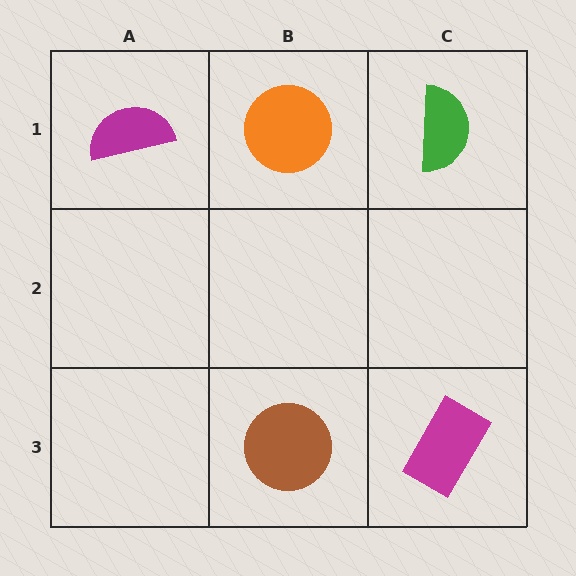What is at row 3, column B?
A brown circle.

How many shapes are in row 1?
3 shapes.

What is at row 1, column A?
A magenta semicircle.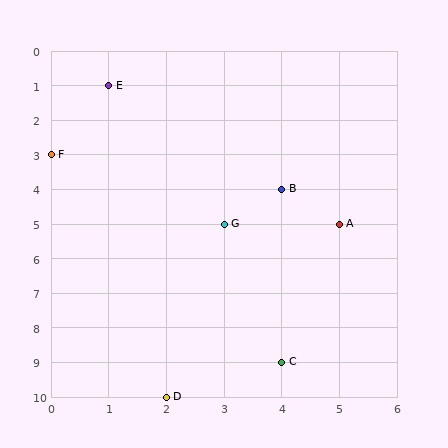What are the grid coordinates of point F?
Point F is at grid coordinates (0, 3).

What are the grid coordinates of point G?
Point G is at grid coordinates (3, 5).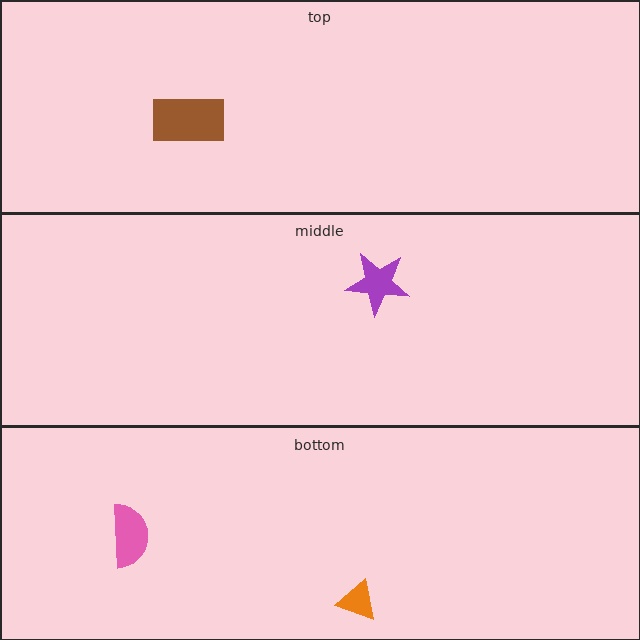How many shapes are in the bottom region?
2.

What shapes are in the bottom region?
The orange triangle, the pink semicircle.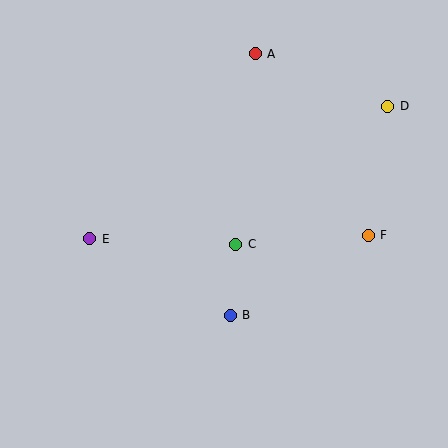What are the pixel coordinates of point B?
Point B is at (230, 315).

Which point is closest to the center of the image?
Point C at (236, 244) is closest to the center.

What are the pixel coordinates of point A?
Point A is at (255, 54).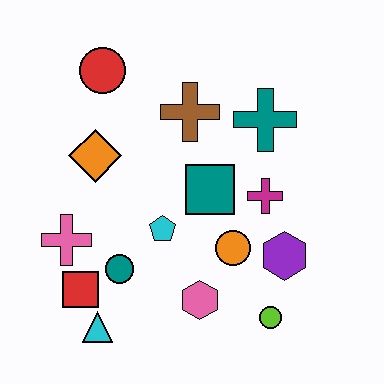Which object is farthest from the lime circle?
The red circle is farthest from the lime circle.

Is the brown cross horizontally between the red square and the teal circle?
No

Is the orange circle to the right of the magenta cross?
No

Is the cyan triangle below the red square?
Yes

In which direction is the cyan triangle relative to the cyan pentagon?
The cyan triangle is below the cyan pentagon.